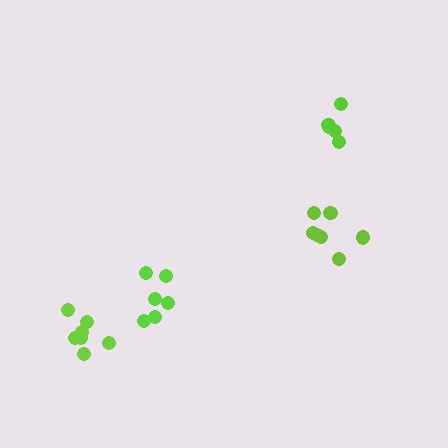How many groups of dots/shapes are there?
There are 4 groups.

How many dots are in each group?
Group 1: 6 dots, Group 2: 7 dots, Group 3: 6 dots, Group 4: 7 dots (26 total).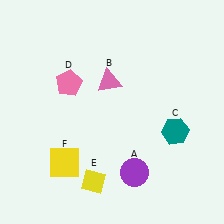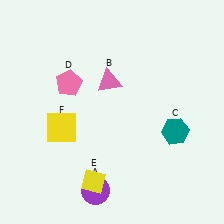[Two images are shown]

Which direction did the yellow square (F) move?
The yellow square (F) moved up.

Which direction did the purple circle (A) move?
The purple circle (A) moved left.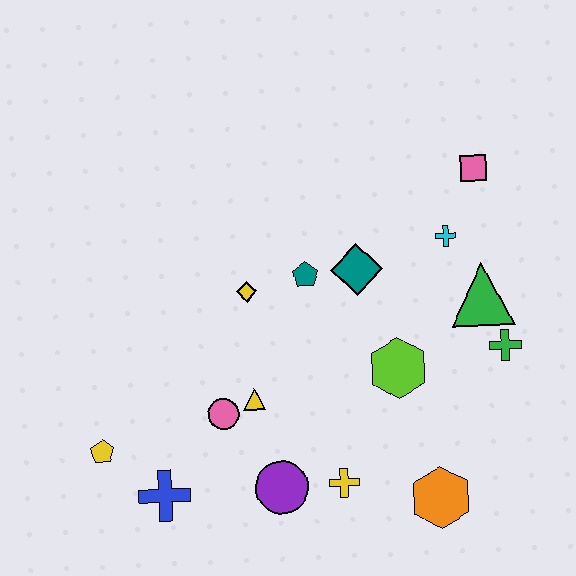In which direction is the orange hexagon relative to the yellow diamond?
The orange hexagon is below the yellow diamond.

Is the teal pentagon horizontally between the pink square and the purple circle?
Yes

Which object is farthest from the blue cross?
The pink square is farthest from the blue cross.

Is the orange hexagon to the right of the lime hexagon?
Yes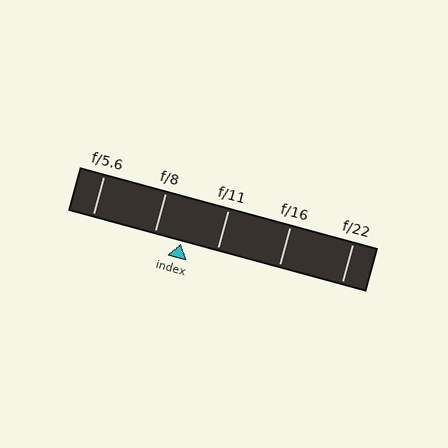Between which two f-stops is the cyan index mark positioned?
The index mark is between f/8 and f/11.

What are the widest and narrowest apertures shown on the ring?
The widest aperture shown is f/5.6 and the narrowest is f/22.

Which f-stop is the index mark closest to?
The index mark is closest to f/8.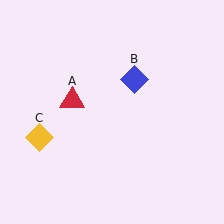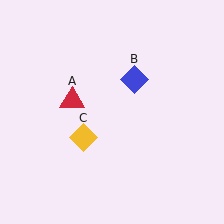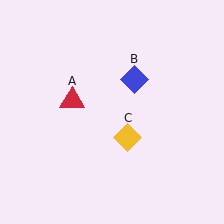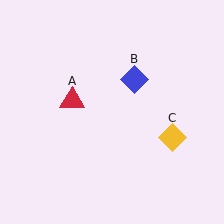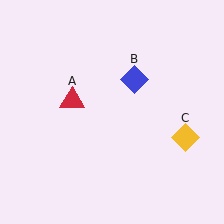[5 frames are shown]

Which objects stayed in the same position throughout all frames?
Red triangle (object A) and blue diamond (object B) remained stationary.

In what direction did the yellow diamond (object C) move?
The yellow diamond (object C) moved right.